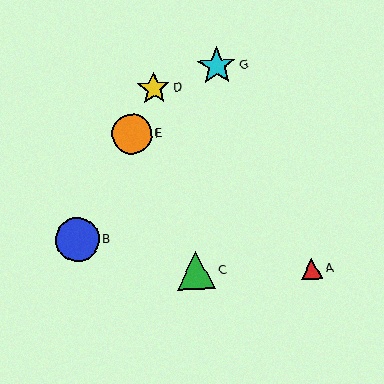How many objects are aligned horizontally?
2 objects (E, F) are aligned horizontally.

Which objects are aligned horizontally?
Objects E, F are aligned horizontally.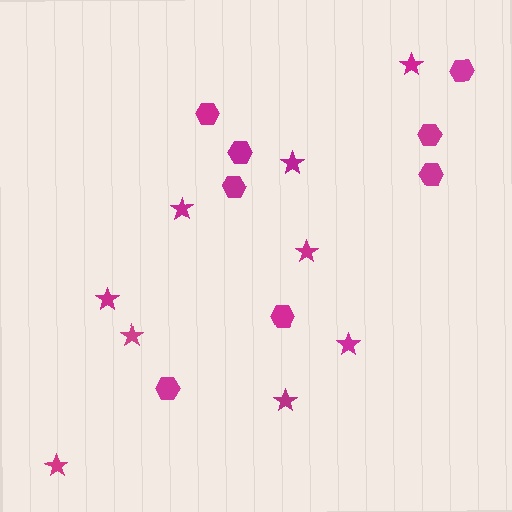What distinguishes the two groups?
There are 2 groups: one group of stars (9) and one group of hexagons (8).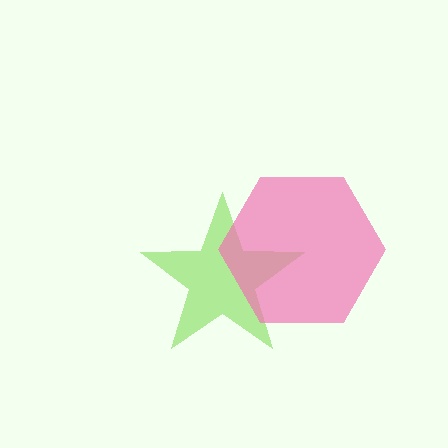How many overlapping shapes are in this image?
There are 2 overlapping shapes in the image.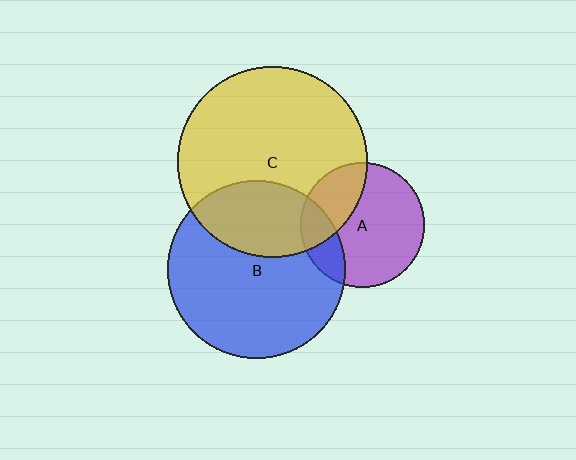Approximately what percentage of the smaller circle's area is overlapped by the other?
Approximately 30%.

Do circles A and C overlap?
Yes.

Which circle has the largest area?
Circle C (yellow).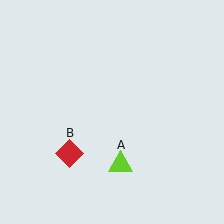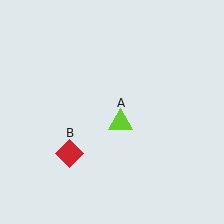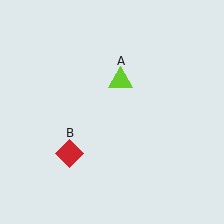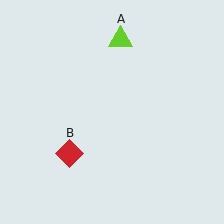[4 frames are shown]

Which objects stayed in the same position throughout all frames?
Red diamond (object B) remained stationary.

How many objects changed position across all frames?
1 object changed position: lime triangle (object A).